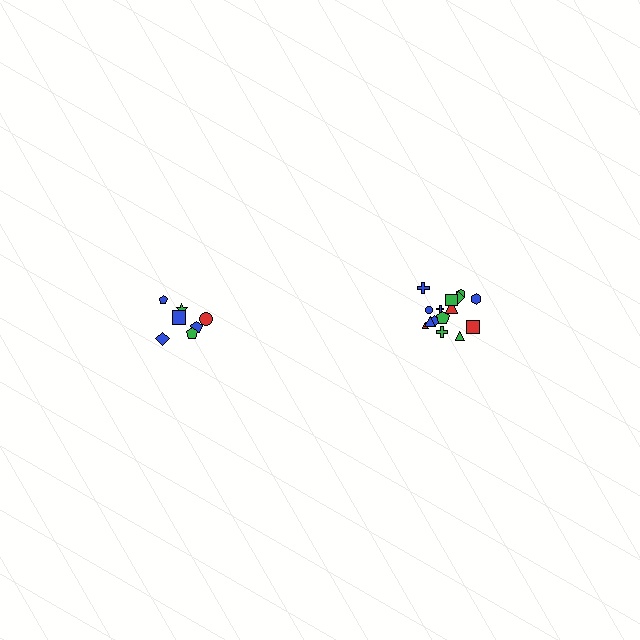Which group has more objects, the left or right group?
The right group.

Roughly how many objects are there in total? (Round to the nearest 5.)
Roughly 25 objects in total.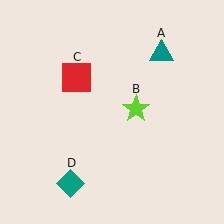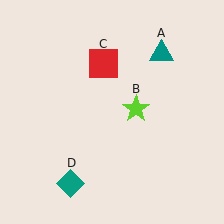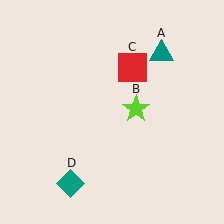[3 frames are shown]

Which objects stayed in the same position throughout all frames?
Teal triangle (object A) and lime star (object B) and teal diamond (object D) remained stationary.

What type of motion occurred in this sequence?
The red square (object C) rotated clockwise around the center of the scene.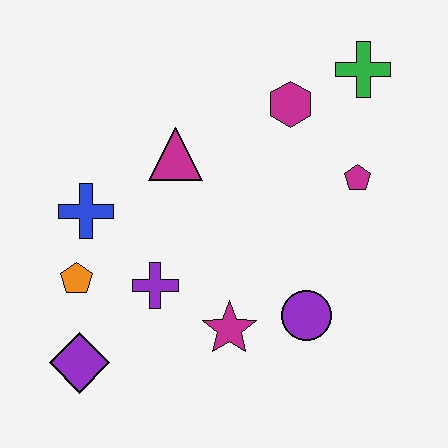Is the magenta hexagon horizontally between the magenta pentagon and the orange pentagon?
Yes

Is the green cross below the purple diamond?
No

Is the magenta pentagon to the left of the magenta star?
No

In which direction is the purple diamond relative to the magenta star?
The purple diamond is to the left of the magenta star.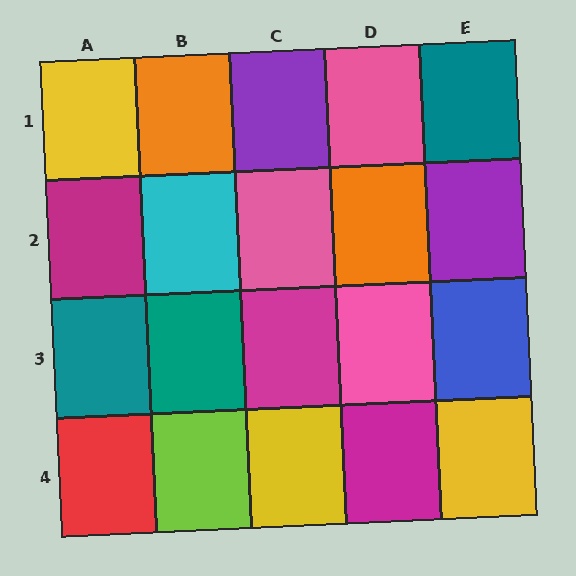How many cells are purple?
2 cells are purple.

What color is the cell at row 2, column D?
Orange.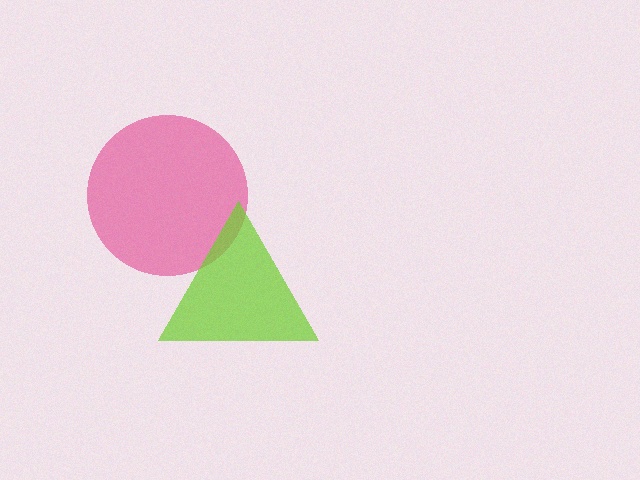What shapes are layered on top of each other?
The layered shapes are: a pink circle, a lime triangle.